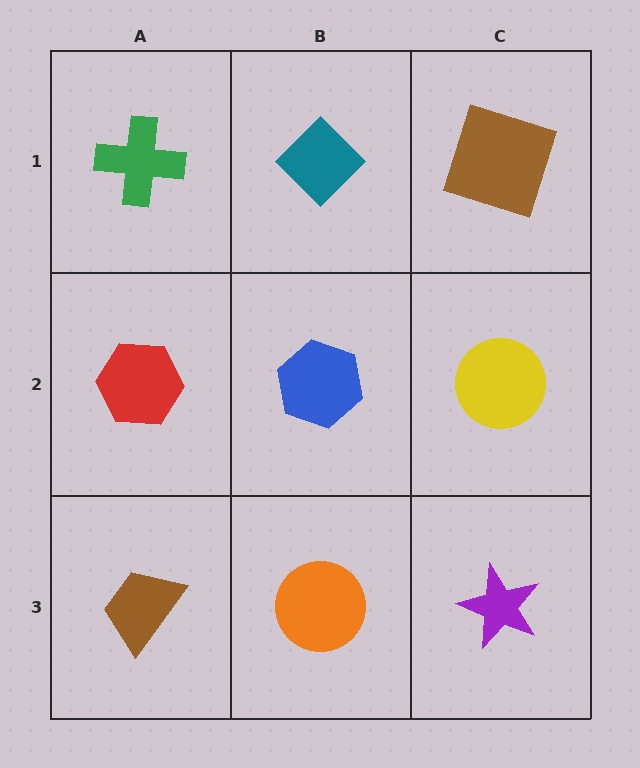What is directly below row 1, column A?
A red hexagon.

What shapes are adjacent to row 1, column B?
A blue hexagon (row 2, column B), a green cross (row 1, column A), a brown square (row 1, column C).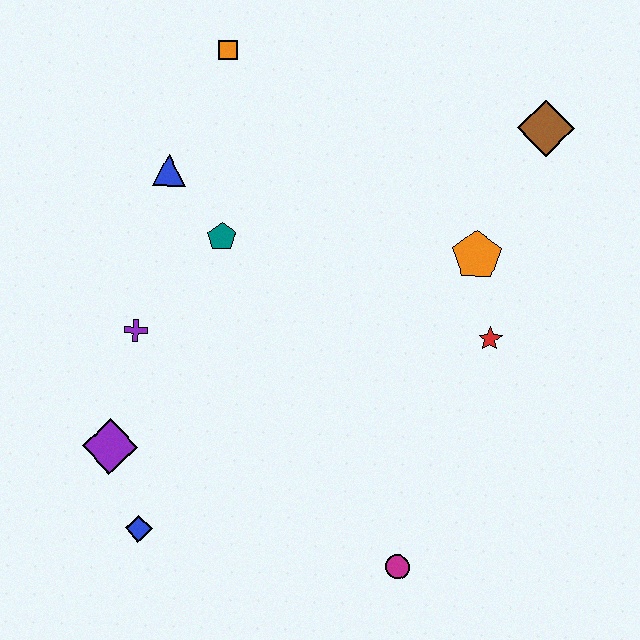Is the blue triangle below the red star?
No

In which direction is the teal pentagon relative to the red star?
The teal pentagon is to the left of the red star.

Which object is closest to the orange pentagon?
The red star is closest to the orange pentagon.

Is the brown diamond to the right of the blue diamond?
Yes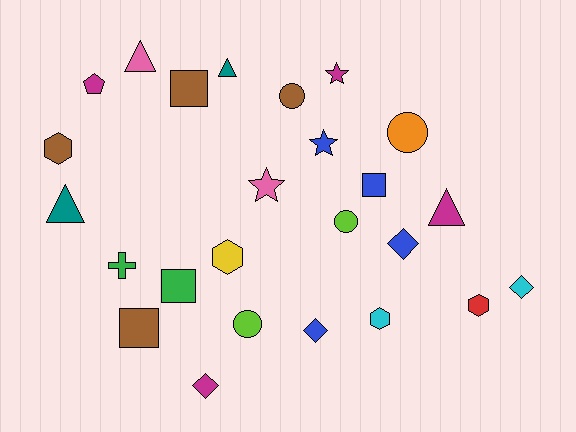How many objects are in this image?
There are 25 objects.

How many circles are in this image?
There are 4 circles.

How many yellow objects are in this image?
There is 1 yellow object.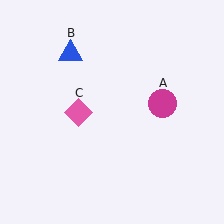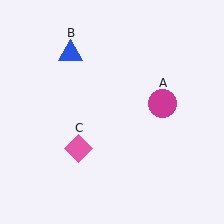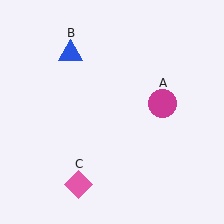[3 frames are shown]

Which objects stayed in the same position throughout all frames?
Magenta circle (object A) and blue triangle (object B) remained stationary.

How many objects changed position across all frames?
1 object changed position: pink diamond (object C).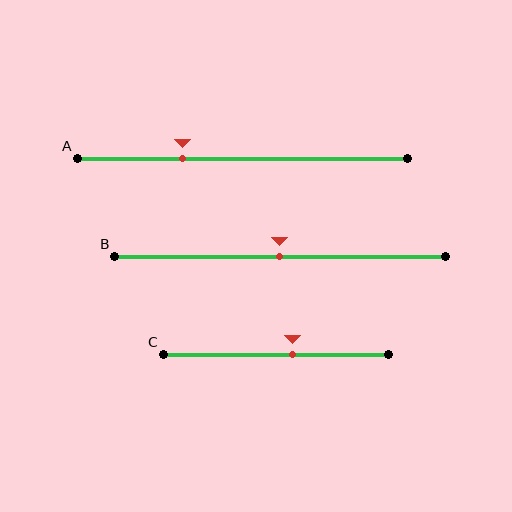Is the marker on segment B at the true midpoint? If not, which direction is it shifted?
Yes, the marker on segment B is at the true midpoint.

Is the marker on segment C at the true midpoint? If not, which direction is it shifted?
No, the marker on segment C is shifted to the right by about 7% of the segment length.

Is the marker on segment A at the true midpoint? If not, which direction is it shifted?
No, the marker on segment A is shifted to the left by about 18% of the segment length.